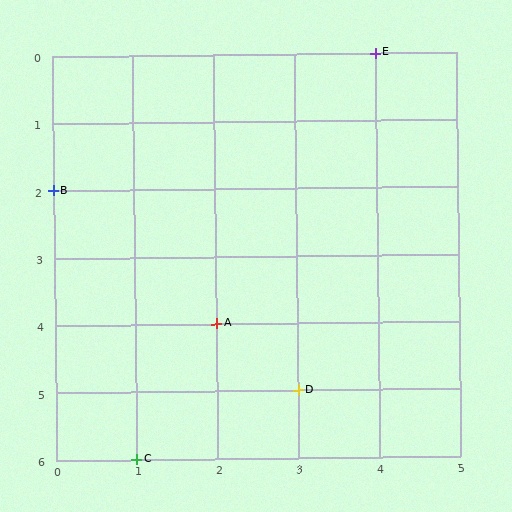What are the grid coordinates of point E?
Point E is at grid coordinates (4, 0).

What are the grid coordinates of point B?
Point B is at grid coordinates (0, 2).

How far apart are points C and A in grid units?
Points C and A are 1 column and 2 rows apart (about 2.2 grid units diagonally).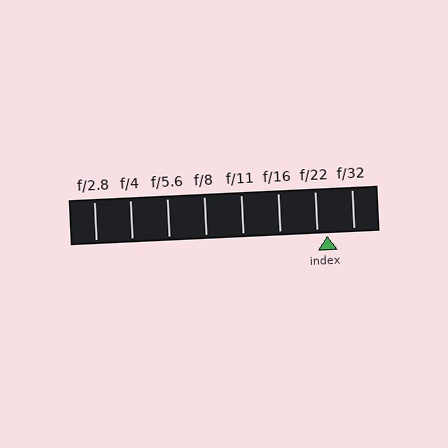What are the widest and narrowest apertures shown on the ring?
The widest aperture shown is f/2.8 and the narrowest is f/32.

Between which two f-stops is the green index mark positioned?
The index mark is between f/22 and f/32.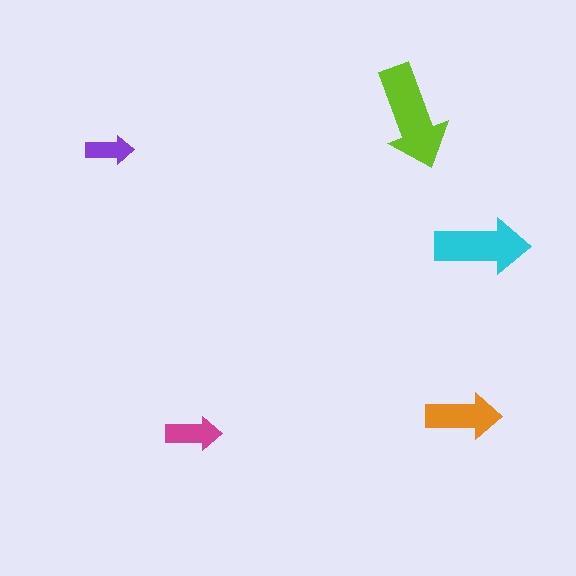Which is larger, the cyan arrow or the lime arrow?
The lime one.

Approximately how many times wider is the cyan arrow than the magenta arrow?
About 1.5 times wider.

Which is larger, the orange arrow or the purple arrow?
The orange one.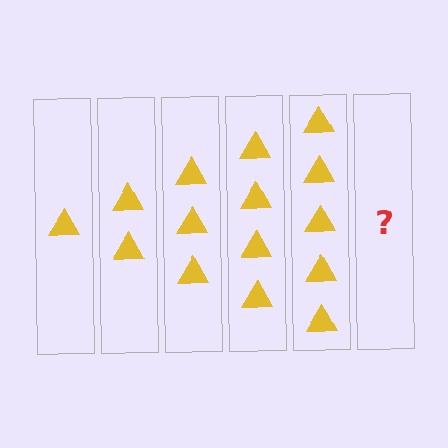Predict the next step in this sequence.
The next step is 6 triangles.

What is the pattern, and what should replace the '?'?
The pattern is that each step adds one more triangle. The '?' should be 6 triangles.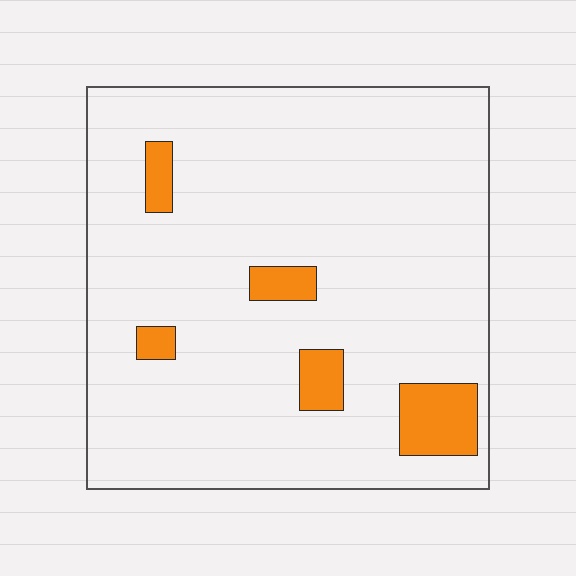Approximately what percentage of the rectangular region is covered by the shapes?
Approximately 10%.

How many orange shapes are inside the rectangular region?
5.